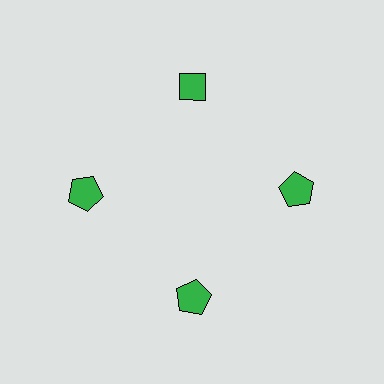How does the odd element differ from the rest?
It has a different shape: diamond instead of pentagon.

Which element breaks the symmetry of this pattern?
The green diamond at roughly the 12 o'clock position breaks the symmetry. All other shapes are green pentagons.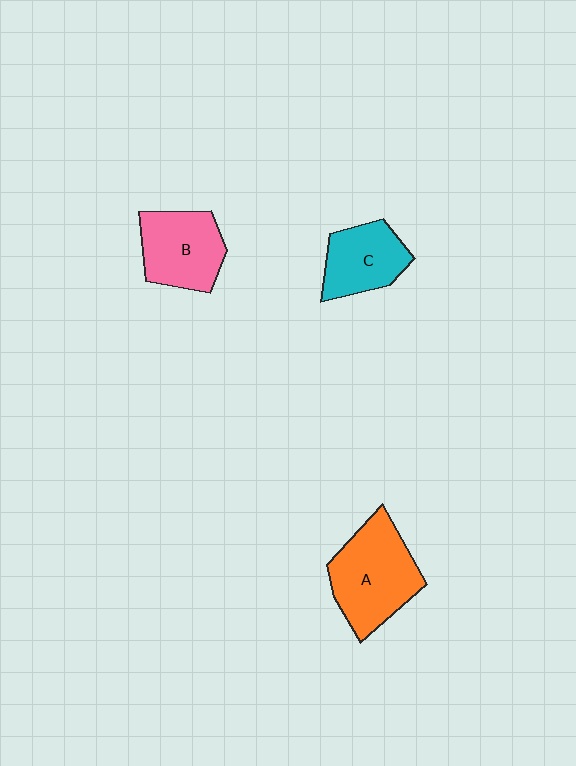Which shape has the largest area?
Shape A (orange).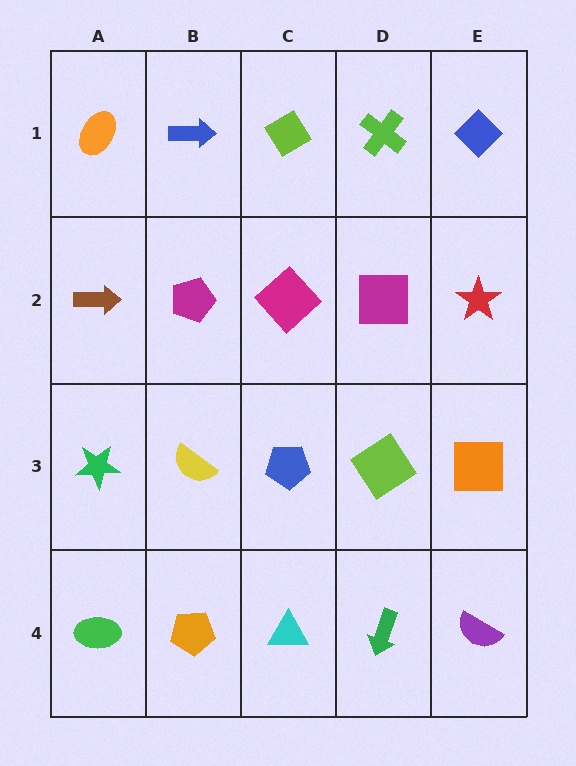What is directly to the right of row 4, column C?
A green arrow.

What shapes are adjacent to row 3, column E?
A red star (row 2, column E), a purple semicircle (row 4, column E), a lime diamond (row 3, column D).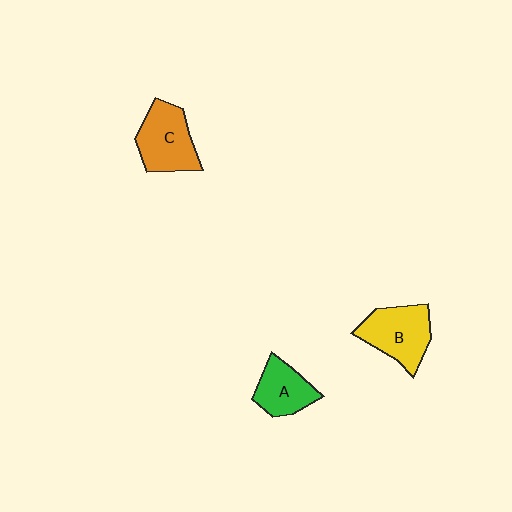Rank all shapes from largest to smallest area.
From largest to smallest: B (yellow), C (orange), A (green).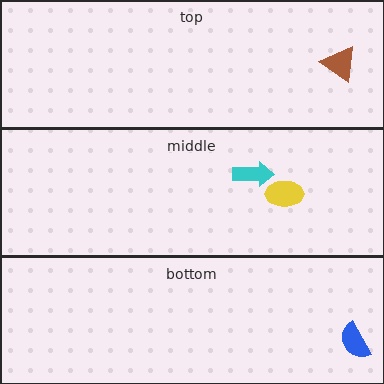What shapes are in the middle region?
The cyan arrow, the yellow ellipse.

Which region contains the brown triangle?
The top region.